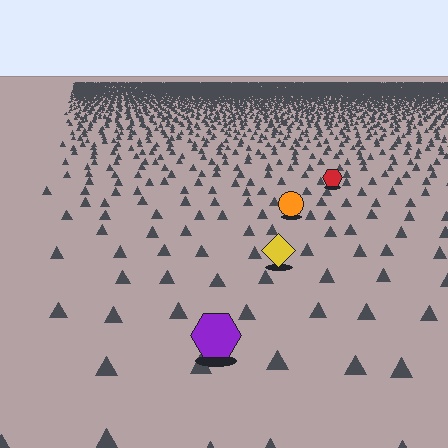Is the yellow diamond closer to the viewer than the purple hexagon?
No. The purple hexagon is closer — you can tell from the texture gradient: the ground texture is coarser near it.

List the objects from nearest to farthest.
From nearest to farthest: the purple hexagon, the yellow diamond, the orange circle, the red hexagon.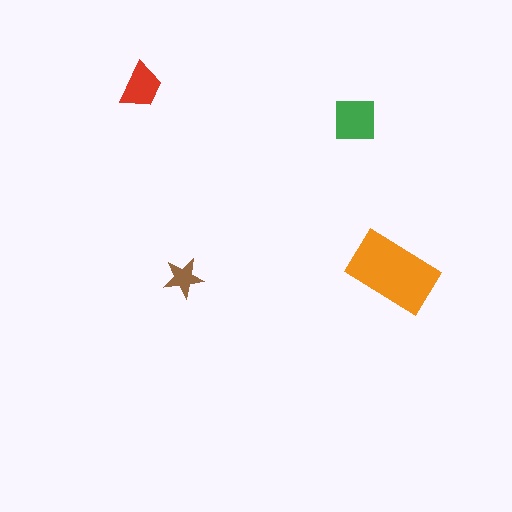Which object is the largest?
The orange rectangle.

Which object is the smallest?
The brown star.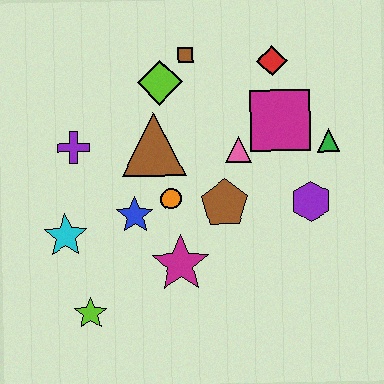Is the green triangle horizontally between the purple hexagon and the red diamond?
No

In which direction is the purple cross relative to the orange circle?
The purple cross is to the left of the orange circle.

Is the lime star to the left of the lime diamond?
Yes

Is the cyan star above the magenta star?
Yes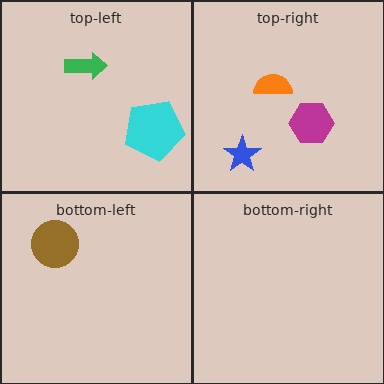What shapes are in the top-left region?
The green arrow, the cyan pentagon.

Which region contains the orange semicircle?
The top-right region.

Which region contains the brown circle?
The bottom-left region.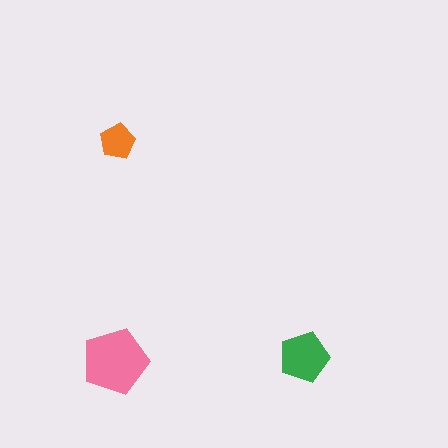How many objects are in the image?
There are 3 objects in the image.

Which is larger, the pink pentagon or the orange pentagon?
The pink one.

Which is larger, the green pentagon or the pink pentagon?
The pink one.